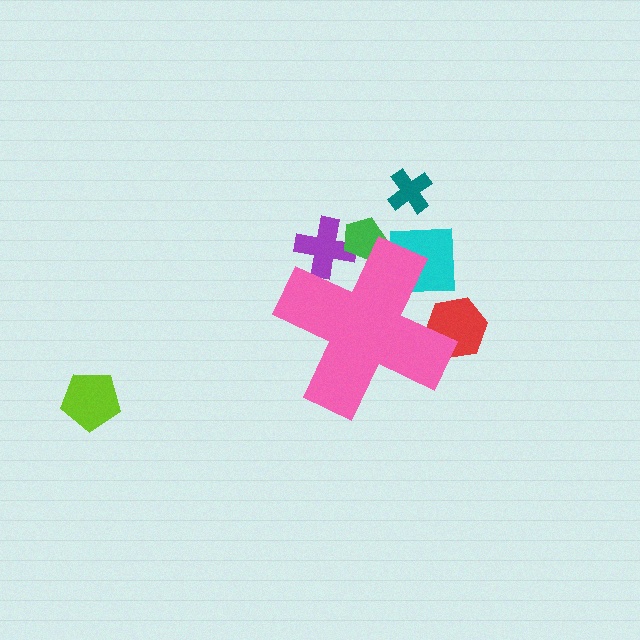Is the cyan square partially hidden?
Yes, the cyan square is partially hidden behind the pink cross.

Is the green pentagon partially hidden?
Yes, the green pentagon is partially hidden behind the pink cross.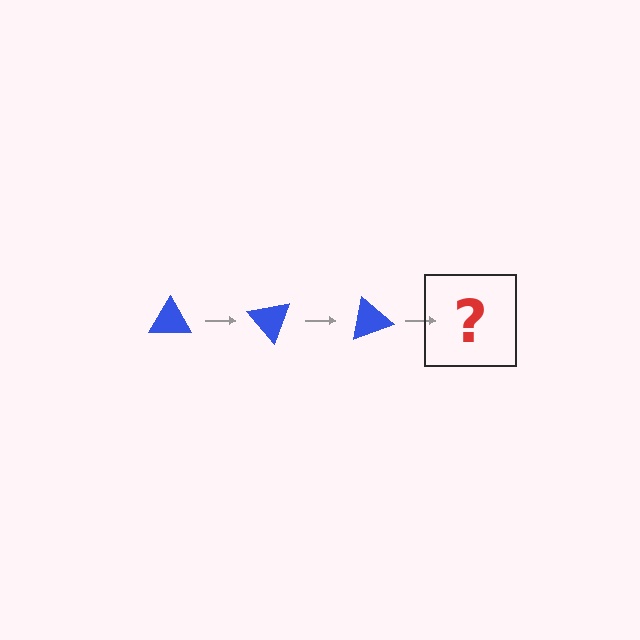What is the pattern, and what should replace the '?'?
The pattern is that the triangle rotates 50 degrees each step. The '?' should be a blue triangle rotated 150 degrees.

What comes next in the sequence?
The next element should be a blue triangle rotated 150 degrees.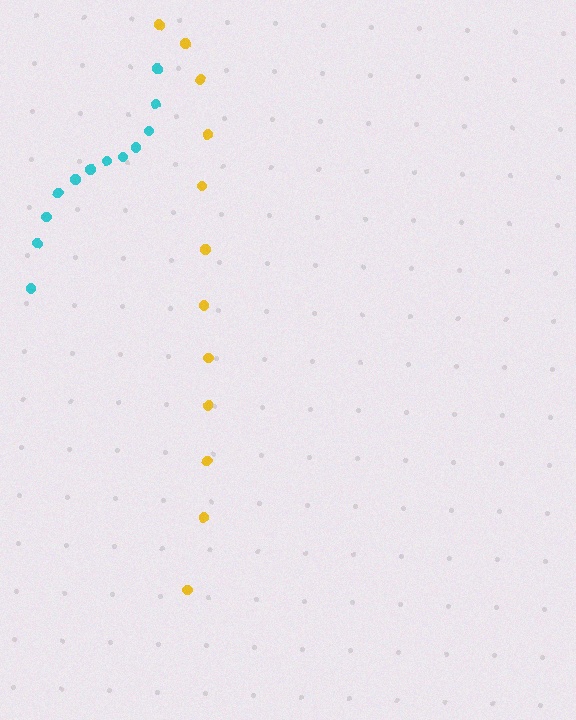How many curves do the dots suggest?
There are 2 distinct paths.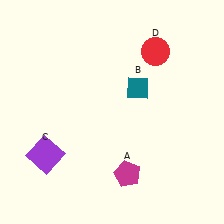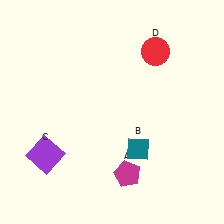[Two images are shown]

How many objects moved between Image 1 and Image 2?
1 object moved between the two images.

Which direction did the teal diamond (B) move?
The teal diamond (B) moved down.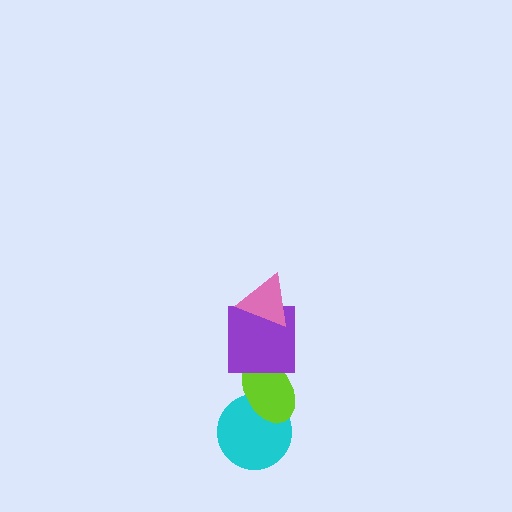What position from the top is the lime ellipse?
The lime ellipse is 3rd from the top.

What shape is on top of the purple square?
The pink triangle is on top of the purple square.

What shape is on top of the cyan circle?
The lime ellipse is on top of the cyan circle.